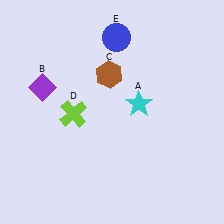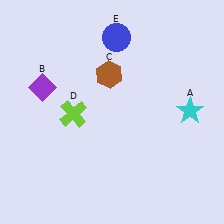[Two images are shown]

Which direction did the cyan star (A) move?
The cyan star (A) moved right.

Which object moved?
The cyan star (A) moved right.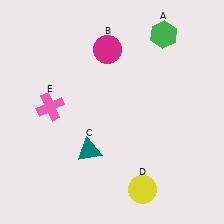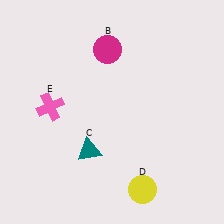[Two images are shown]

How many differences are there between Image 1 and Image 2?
There is 1 difference between the two images.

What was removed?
The green hexagon (A) was removed in Image 2.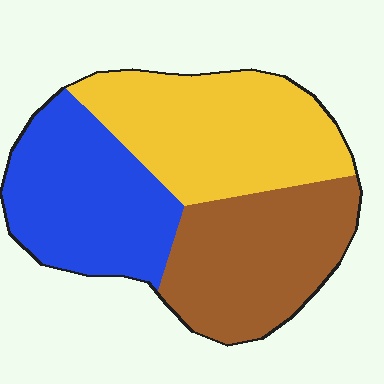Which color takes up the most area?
Yellow, at roughly 35%.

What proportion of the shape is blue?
Blue covers roughly 30% of the shape.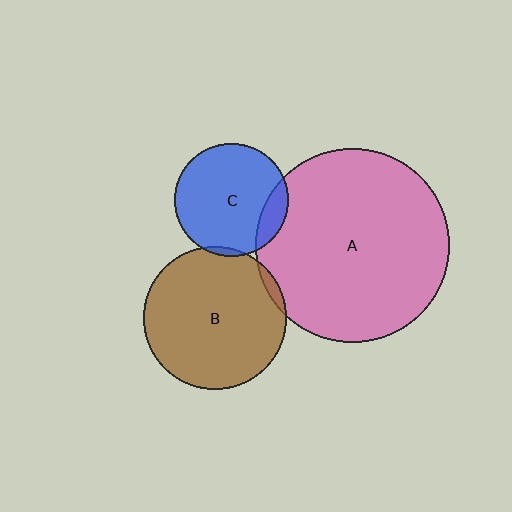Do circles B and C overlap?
Yes.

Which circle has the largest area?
Circle A (pink).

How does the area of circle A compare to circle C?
Approximately 2.9 times.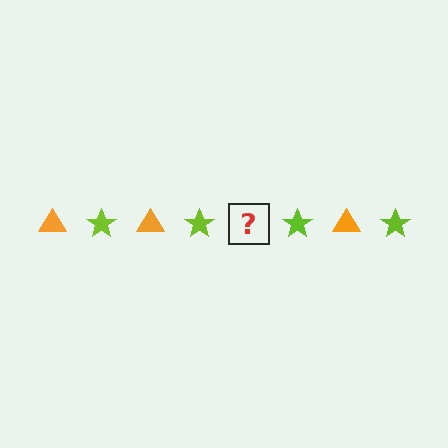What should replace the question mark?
The question mark should be replaced with an orange triangle.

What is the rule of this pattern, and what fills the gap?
The rule is that the pattern alternates between orange triangle and lime star. The gap should be filled with an orange triangle.